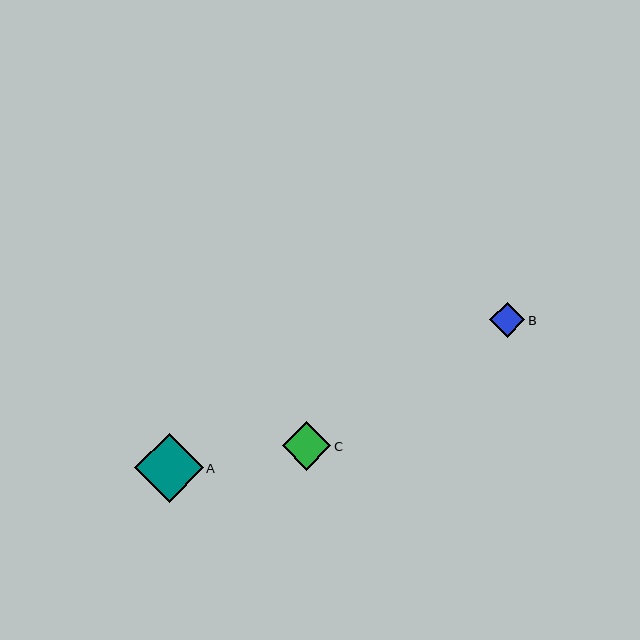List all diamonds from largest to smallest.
From largest to smallest: A, C, B.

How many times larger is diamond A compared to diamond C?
Diamond A is approximately 1.4 times the size of diamond C.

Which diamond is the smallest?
Diamond B is the smallest with a size of approximately 36 pixels.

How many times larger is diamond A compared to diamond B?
Diamond A is approximately 1.9 times the size of diamond B.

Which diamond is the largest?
Diamond A is the largest with a size of approximately 69 pixels.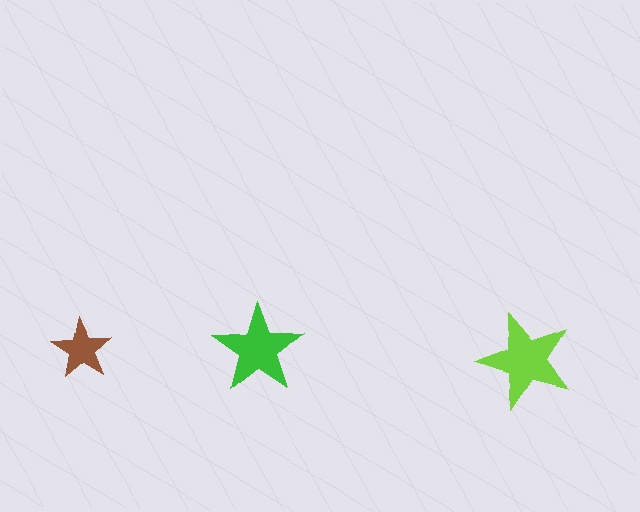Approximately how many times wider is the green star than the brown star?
About 1.5 times wider.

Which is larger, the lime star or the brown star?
The lime one.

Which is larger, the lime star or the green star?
The lime one.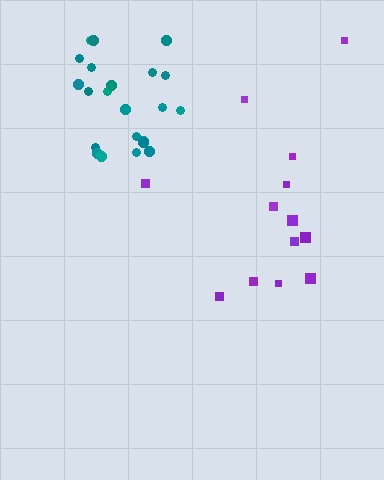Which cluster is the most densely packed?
Teal.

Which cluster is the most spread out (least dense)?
Purple.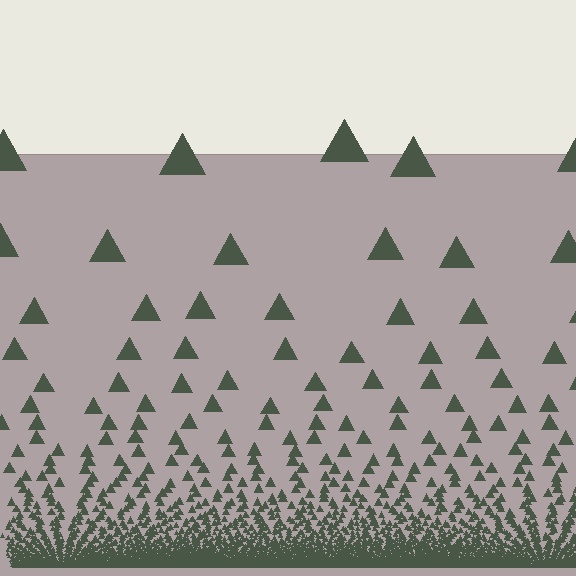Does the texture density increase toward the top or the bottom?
Density increases toward the bottom.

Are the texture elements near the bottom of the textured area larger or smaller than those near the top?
Smaller. The gradient is inverted — elements near the bottom are smaller and denser.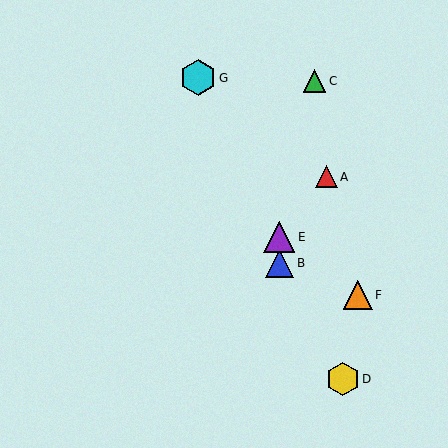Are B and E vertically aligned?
Yes, both are at x≈279.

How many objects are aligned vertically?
2 objects (B, E) are aligned vertically.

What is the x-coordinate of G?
Object G is at x≈198.